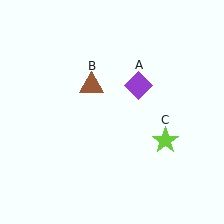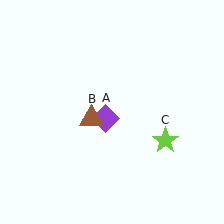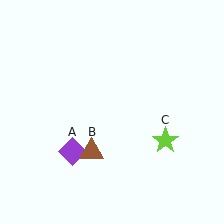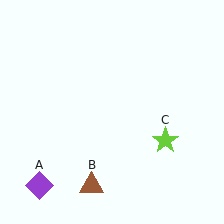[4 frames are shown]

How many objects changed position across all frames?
2 objects changed position: purple diamond (object A), brown triangle (object B).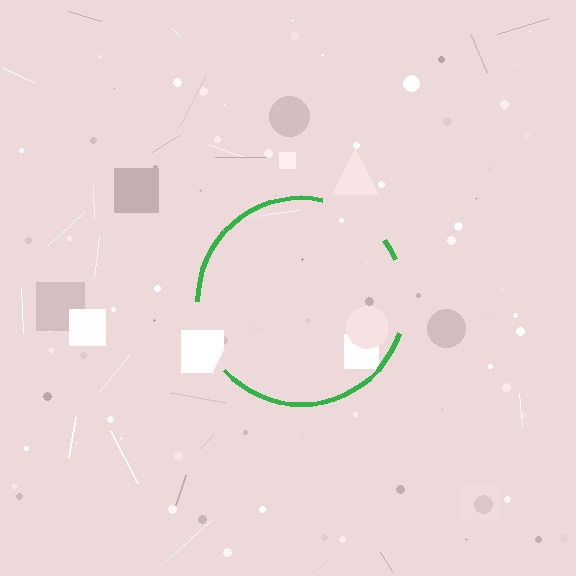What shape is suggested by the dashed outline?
The dashed outline suggests a circle.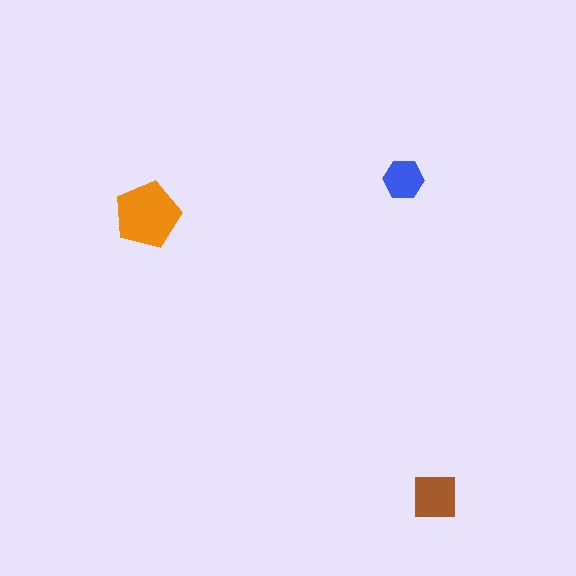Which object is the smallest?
The blue hexagon.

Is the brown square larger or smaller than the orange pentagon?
Smaller.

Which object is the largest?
The orange pentagon.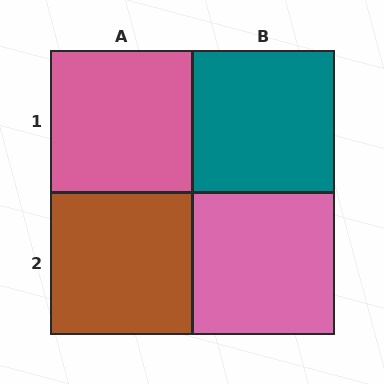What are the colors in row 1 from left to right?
Pink, teal.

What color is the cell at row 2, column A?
Brown.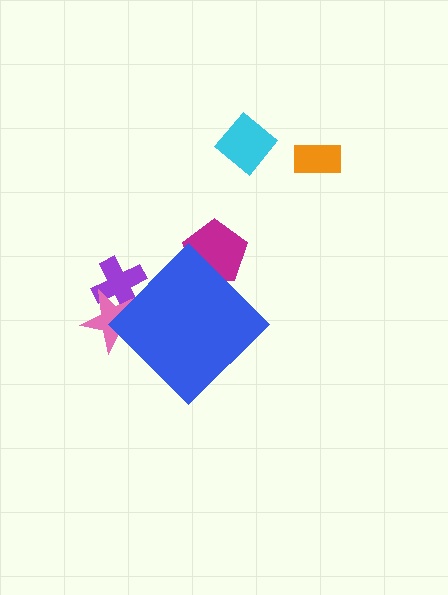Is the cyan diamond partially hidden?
No, the cyan diamond is fully visible.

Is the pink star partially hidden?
Yes, the pink star is partially hidden behind the blue diamond.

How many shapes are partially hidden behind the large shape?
3 shapes are partially hidden.